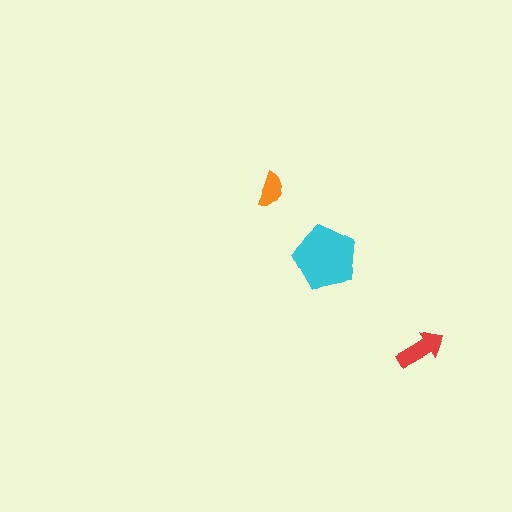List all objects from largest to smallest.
The cyan pentagon, the red arrow, the orange semicircle.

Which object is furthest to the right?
The red arrow is rightmost.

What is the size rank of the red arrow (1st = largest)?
2nd.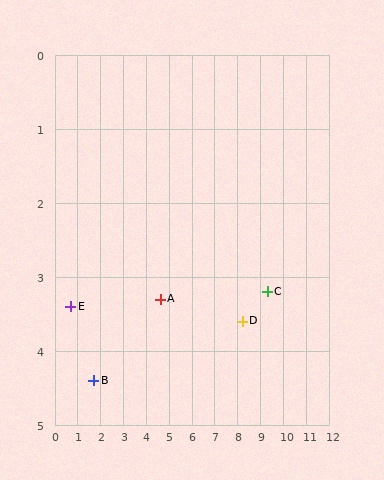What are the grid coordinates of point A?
Point A is at approximately (4.6, 3.3).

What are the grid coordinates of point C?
Point C is at approximately (9.3, 3.2).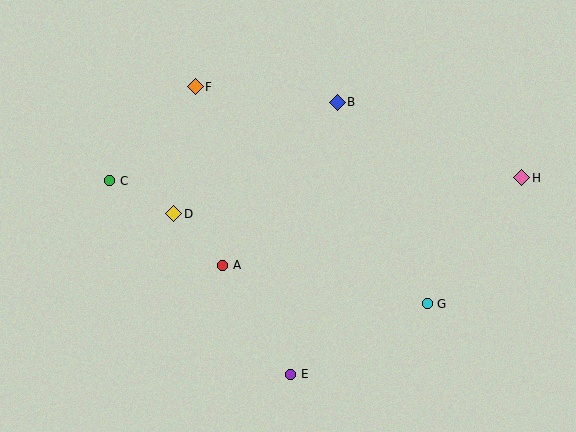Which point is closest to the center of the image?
Point A at (223, 265) is closest to the center.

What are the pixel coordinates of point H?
Point H is at (522, 178).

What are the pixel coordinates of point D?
Point D is at (174, 213).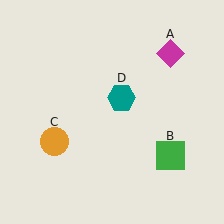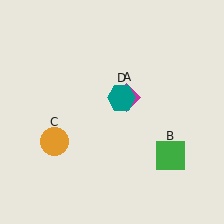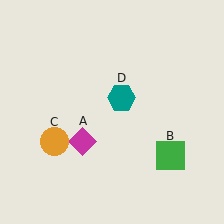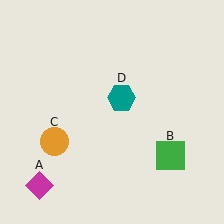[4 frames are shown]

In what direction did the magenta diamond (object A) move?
The magenta diamond (object A) moved down and to the left.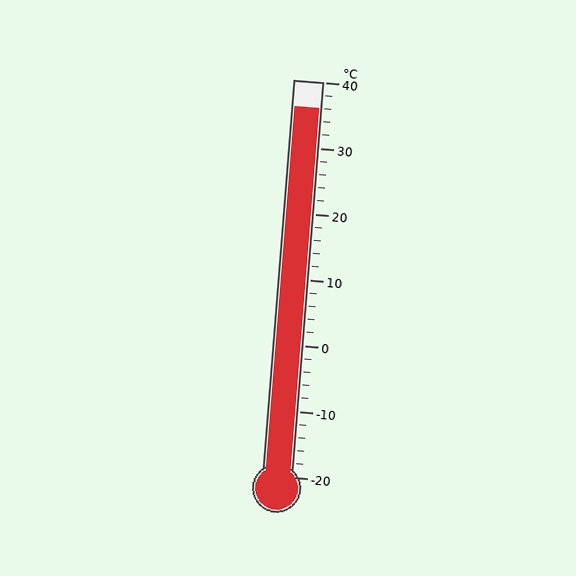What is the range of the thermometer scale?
The thermometer scale ranges from -20°C to 40°C.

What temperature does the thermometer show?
The thermometer shows approximately 36°C.